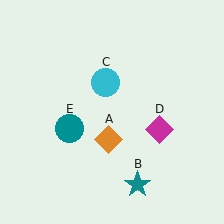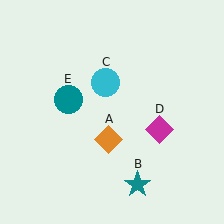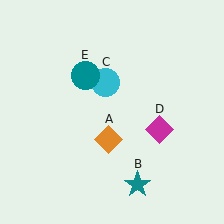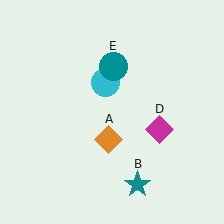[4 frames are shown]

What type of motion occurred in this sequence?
The teal circle (object E) rotated clockwise around the center of the scene.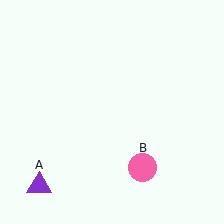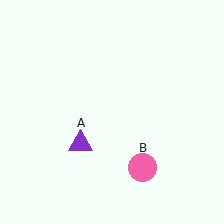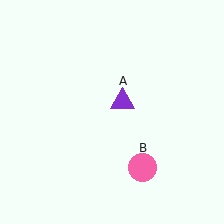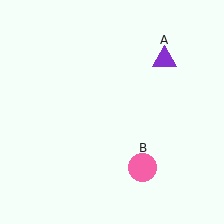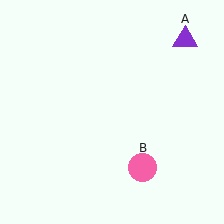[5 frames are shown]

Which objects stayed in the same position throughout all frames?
Pink circle (object B) remained stationary.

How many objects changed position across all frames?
1 object changed position: purple triangle (object A).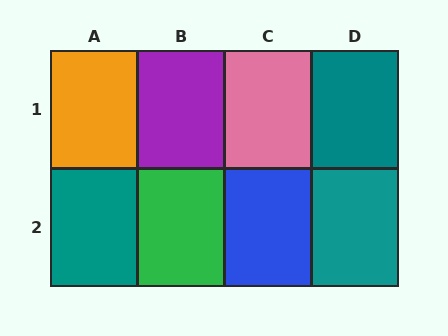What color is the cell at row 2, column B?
Green.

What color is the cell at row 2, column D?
Teal.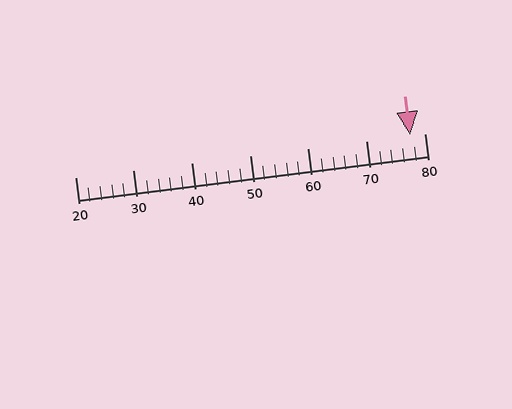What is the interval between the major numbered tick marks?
The major tick marks are spaced 10 units apart.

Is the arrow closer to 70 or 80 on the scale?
The arrow is closer to 80.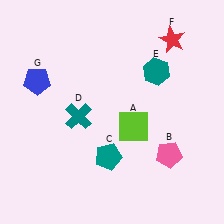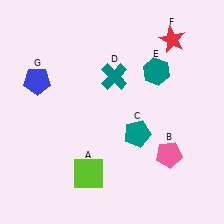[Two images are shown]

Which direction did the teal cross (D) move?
The teal cross (D) moved up.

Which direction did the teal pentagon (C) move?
The teal pentagon (C) moved right.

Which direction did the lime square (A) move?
The lime square (A) moved down.